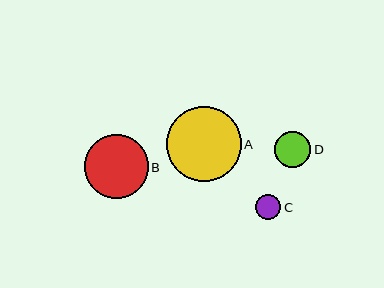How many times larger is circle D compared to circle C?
Circle D is approximately 1.4 times the size of circle C.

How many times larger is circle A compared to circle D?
Circle A is approximately 2.1 times the size of circle D.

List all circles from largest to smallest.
From largest to smallest: A, B, D, C.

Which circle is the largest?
Circle A is the largest with a size of approximately 75 pixels.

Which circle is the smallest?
Circle C is the smallest with a size of approximately 25 pixels.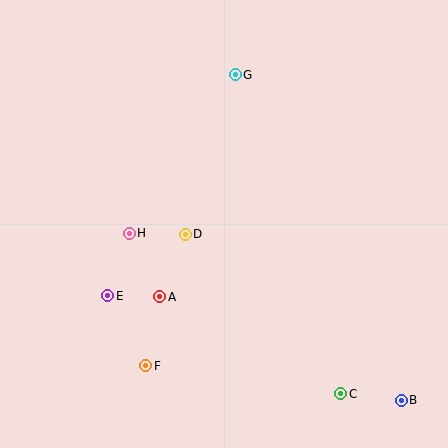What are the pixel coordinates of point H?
Point H is at (129, 233).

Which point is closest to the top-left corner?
Point G is closest to the top-left corner.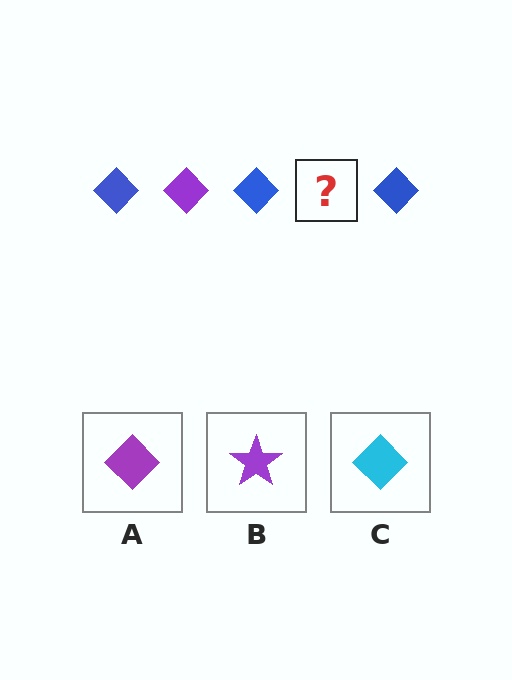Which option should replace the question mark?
Option A.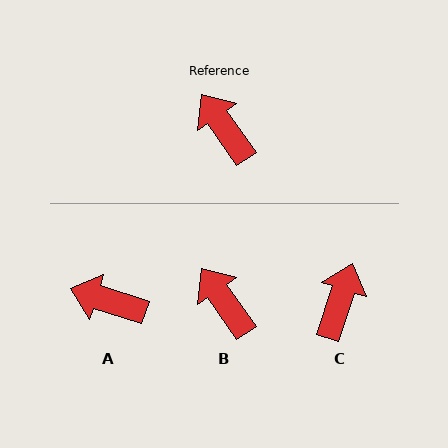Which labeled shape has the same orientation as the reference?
B.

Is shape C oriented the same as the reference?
No, it is off by about 53 degrees.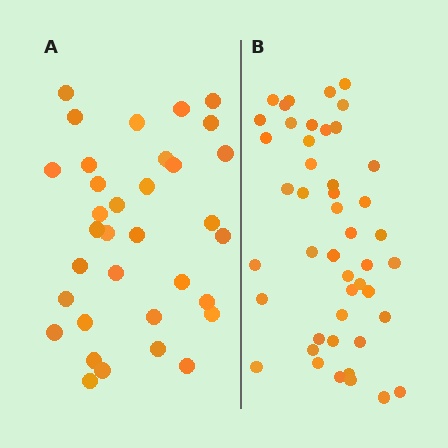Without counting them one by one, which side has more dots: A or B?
Region B (the right region) has more dots.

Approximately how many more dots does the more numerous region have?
Region B has roughly 12 or so more dots than region A.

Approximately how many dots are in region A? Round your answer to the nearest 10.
About 30 dots. (The exact count is 34, which rounds to 30.)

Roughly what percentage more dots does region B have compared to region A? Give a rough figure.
About 35% more.